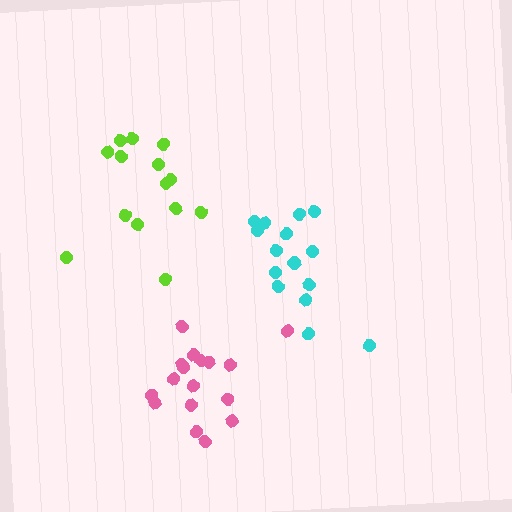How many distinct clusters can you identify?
There are 3 distinct clusters.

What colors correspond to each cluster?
The clusters are colored: pink, lime, cyan.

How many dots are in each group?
Group 1: 17 dots, Group 2: 14 dots, Group 3: 16 dots (47 total).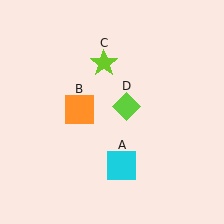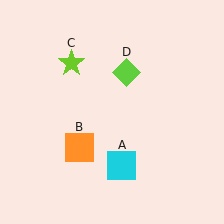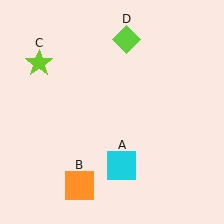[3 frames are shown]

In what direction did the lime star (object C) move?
The lime star (object C) moved left.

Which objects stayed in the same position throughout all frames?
Cyan square (object A) remained stationary.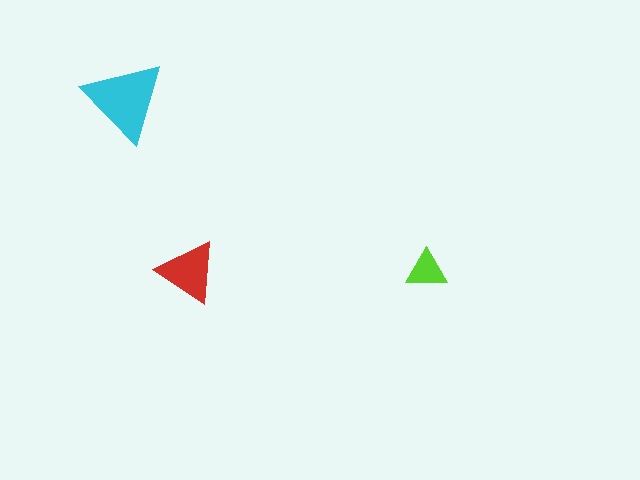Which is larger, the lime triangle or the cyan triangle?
The cyan one.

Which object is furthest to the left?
The cyan triangle is leftmost.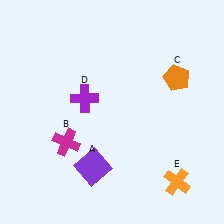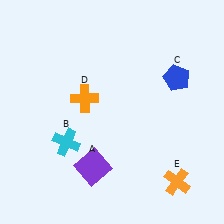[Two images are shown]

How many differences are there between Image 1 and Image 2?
There are 3 differences between the two images.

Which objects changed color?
B changed from magenta to cyan. C changed from orange to blue. D changed from purple to orange.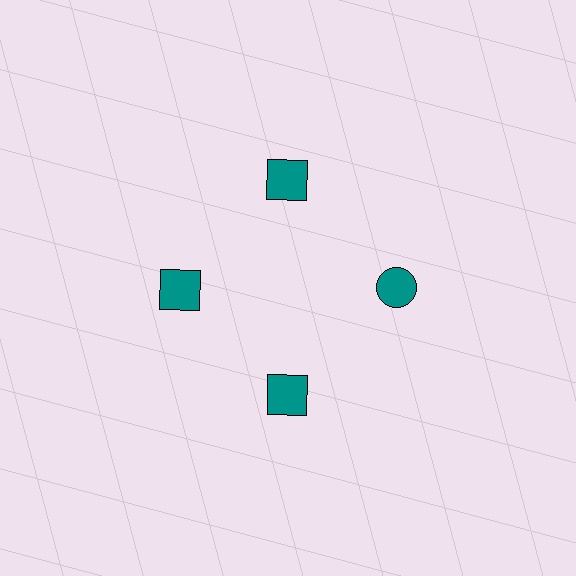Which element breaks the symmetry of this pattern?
The teal circle at roughly the 3 o'clock position breaks the symmetry. All other shapes are teal squares.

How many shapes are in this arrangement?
There are 4 shapes arranged in a ring pattern.